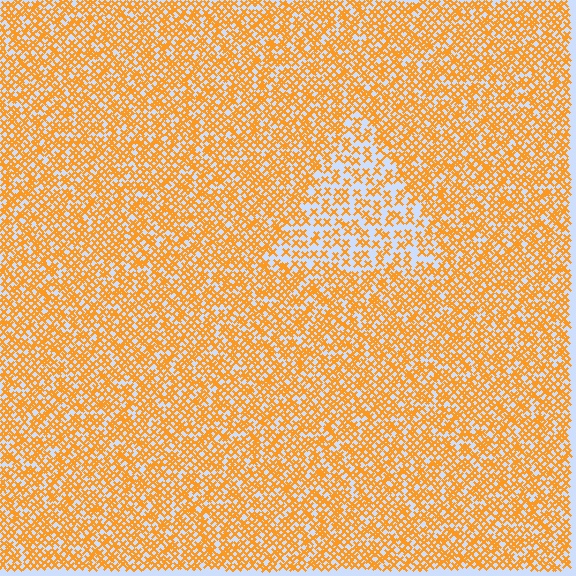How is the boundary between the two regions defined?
The boundary is defined by a change in element density (approximately 1.9x ratio). All elements are the same color, size, and shape.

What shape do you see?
I see a triangle.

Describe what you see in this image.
The image contains small orange elements arranged at two different densities. A triangle-shaped region is visible where the elements are less densely packed than the surrounding area.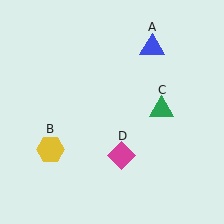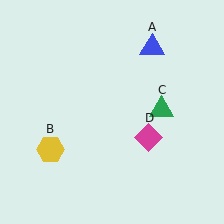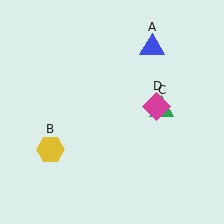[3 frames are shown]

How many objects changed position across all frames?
1 object changed position: magenta diamond (object D).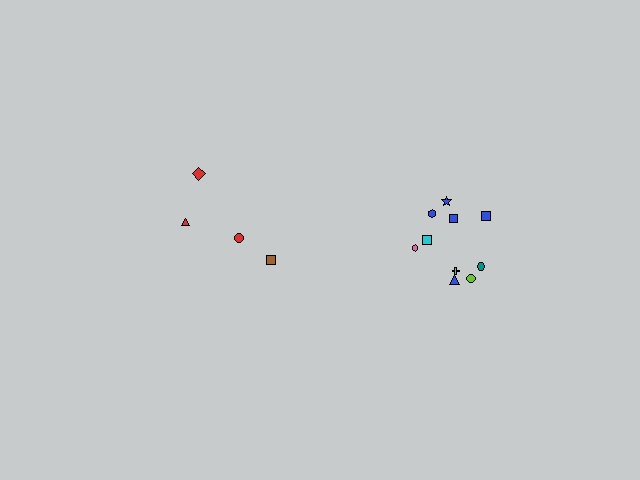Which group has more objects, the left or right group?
The right group.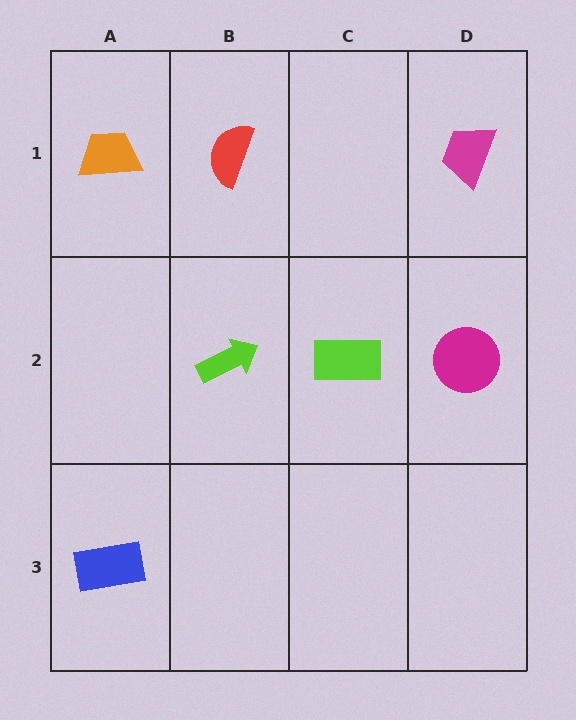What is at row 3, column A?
A blue rectangle.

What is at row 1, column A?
An orange trapezoid.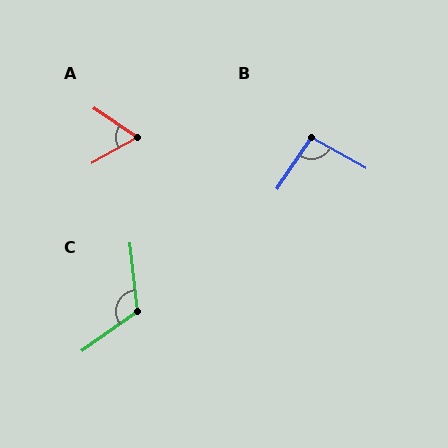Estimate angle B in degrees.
Approximately 94 degrees.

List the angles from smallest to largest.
A (63°), B (94°), C (119°).